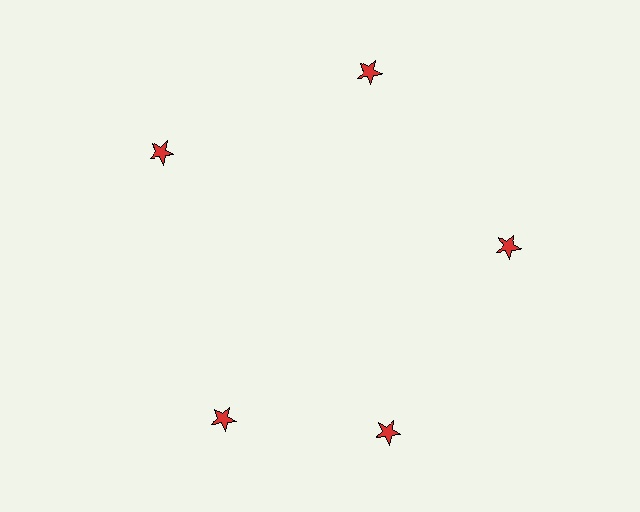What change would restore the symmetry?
The symmetry would be restored by rotating it back into even spacing with its neighbors so that all 5 stars sit at equal angles and equal distance from the center.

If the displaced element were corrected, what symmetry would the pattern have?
It would have 5-fold rotational symmetry — the pattern would map onto itself every 72 degrees.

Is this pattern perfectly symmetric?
No. The 5 red stars are arranged in a ring, but one element near the 8 o'clock position is rotated out of alignment along the ring, breaking the 5-fold rotational symmetry.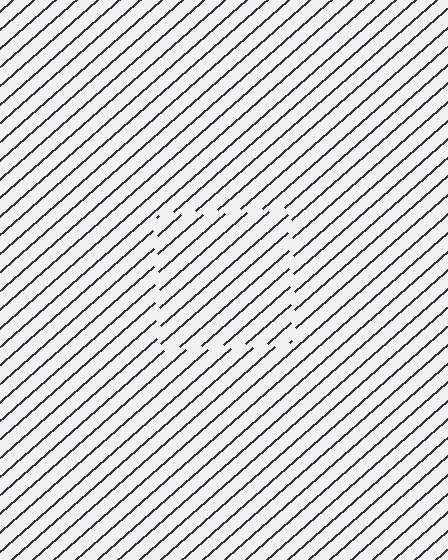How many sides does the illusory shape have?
4 sides — the line-ends trace a square.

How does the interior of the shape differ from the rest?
The interior of the shape contains the same grating, shifted by half a period — the contour is defined by the phase discontinuity where line-ends from the inner and outer gratings abut.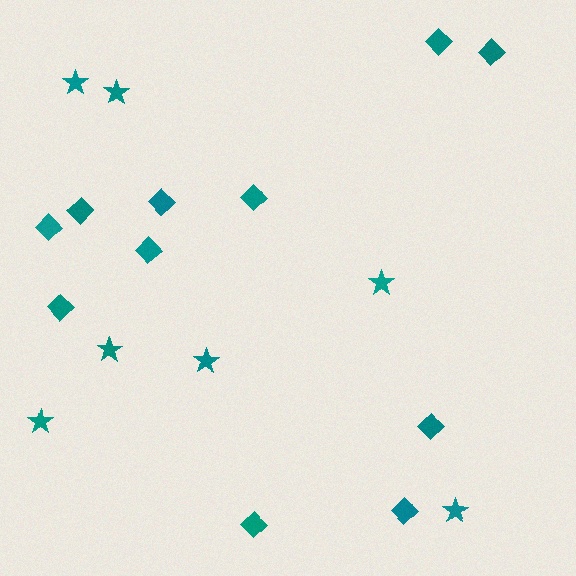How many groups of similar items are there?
There are 2 groups: one group of stars (7) and one group of diamonds (11).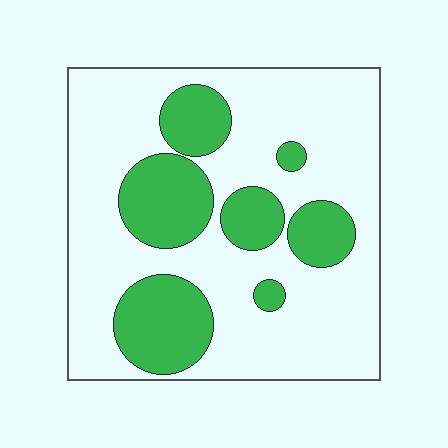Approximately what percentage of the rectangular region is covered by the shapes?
Approximately 30%.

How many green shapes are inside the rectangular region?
7.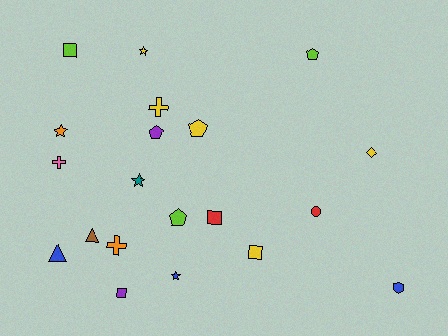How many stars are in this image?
There are 4 stars.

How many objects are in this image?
There are 20 objects.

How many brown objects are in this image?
There is 1 brown object.